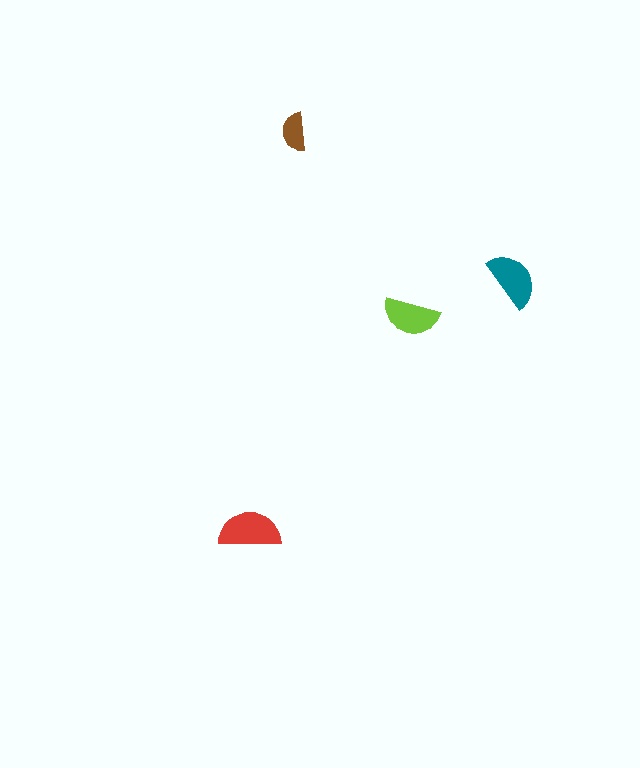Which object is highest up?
The brown semicircle is topmost.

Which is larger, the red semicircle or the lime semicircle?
The red one.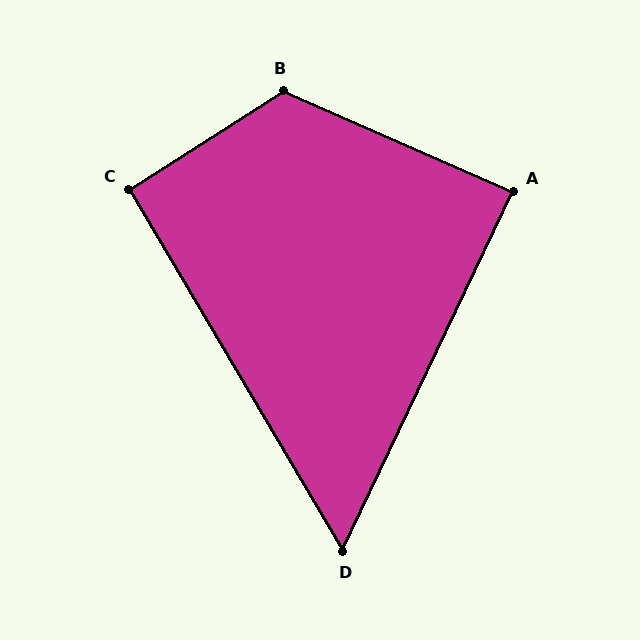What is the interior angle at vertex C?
Approximately 92 degrees (approximately right).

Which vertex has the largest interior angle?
B, at approximately 124 degrees.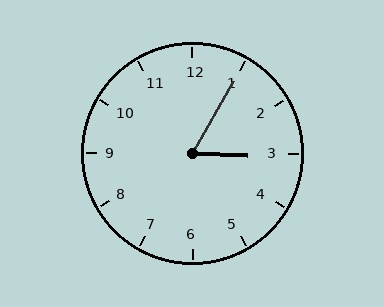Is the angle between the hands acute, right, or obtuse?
It is acute.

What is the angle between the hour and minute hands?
Approximately 62 degrees.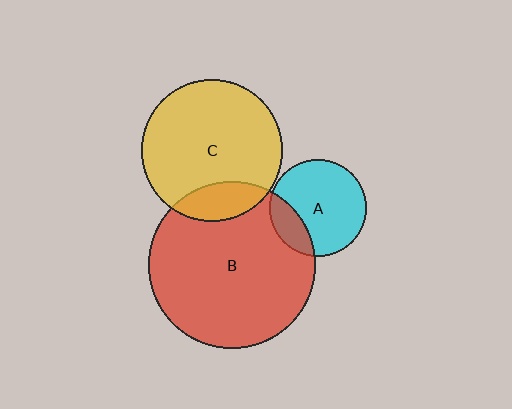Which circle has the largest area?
Circle B (red).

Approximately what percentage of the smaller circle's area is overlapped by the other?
Approximately 20%.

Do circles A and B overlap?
Yes.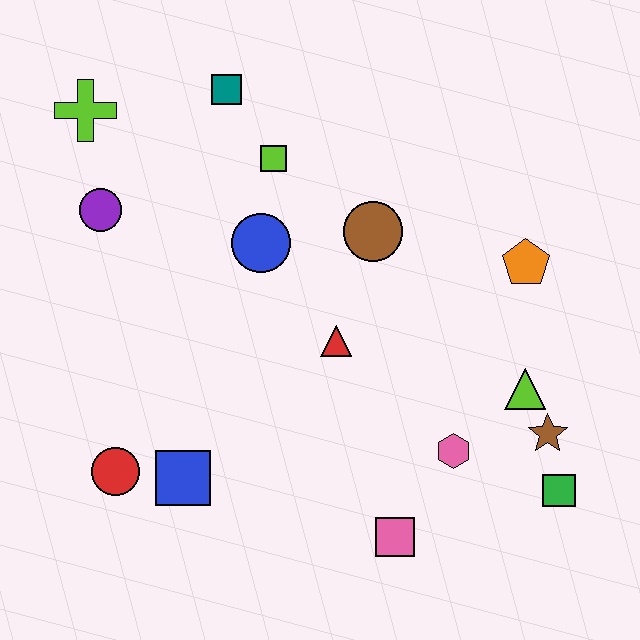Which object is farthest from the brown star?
The lime cross is farthest from the brown star.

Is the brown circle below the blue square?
No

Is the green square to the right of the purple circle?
Yes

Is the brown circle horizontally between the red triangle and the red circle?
No